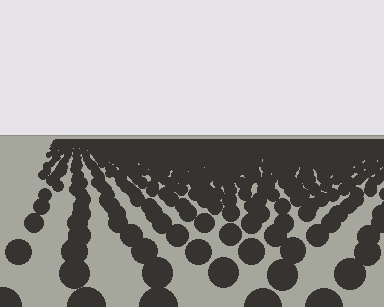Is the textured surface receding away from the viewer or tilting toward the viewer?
The surface is receding away from the viewer. Texture elements get smaller and denser toward the top.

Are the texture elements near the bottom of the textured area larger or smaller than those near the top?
Larger. Near the bottom, elements are closer to the viewer and appear at a bigger on-screen size.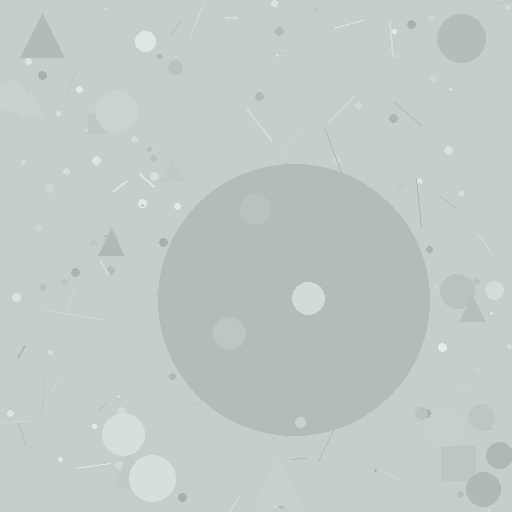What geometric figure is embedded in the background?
A circle is embedded in the background.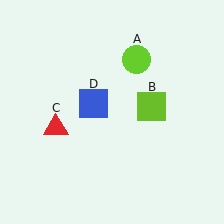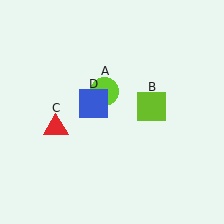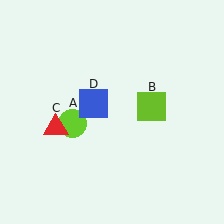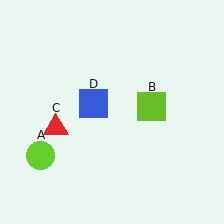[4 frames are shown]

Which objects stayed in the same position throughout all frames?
Lime square (object B) and red triangle (object C) and blue square (object D) remained stationary.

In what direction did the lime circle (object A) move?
The lime circle (object A) moved down and to the left.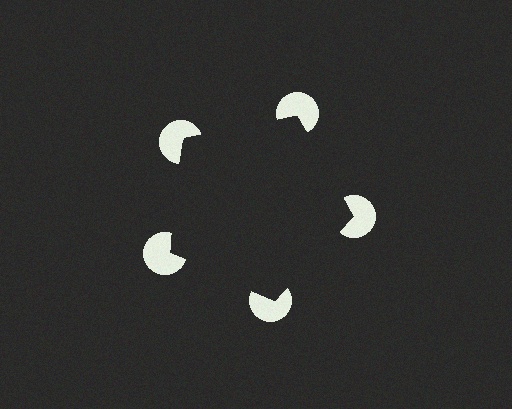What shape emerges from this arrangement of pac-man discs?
An illusory pentagon — its edges are inferred from the aligned wedge cuts in the pac-man discs, not physically drawn.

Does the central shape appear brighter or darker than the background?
It typically appears slightly darker than the background, even though no actual brightness change is drawn.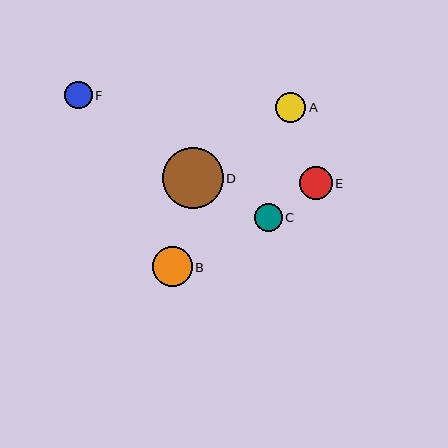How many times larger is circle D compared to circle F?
Circle D is approximately 2.2 times the size of circle F.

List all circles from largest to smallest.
From largest to smallest: D, B, E, A, C, F.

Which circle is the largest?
Circle D is the largest with a size of approximately 61 pixels.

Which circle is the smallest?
Circle F is the smallest with a size of approximately 27 pixels.